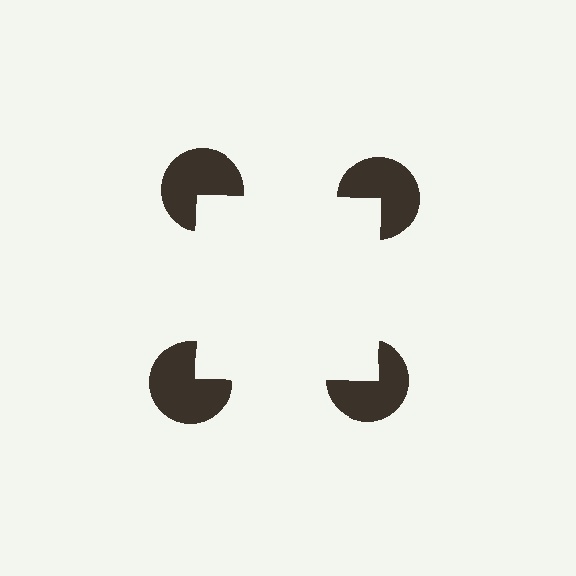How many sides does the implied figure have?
4 sides.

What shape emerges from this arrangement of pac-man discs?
An illusory square — its edges are inferred from the aligned wedge cuts in the pac-man discs, not physically drawn.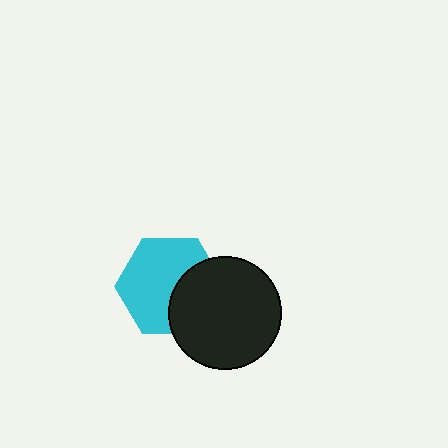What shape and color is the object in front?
The object in front is a black circle.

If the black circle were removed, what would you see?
You would see the complete cyan hexagon.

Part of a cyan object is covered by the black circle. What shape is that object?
It is a hexagon.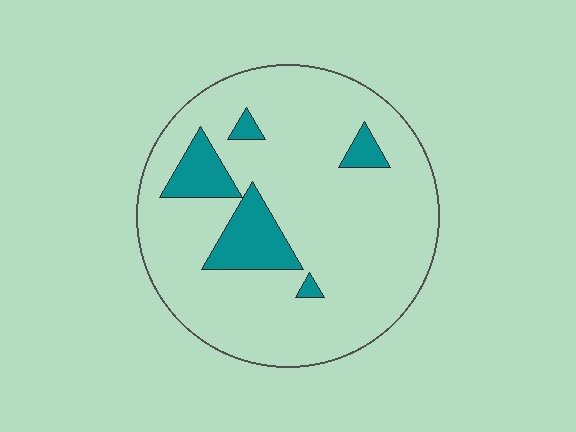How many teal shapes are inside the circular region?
5.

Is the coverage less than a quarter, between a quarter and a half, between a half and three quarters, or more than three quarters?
Less than a quarter.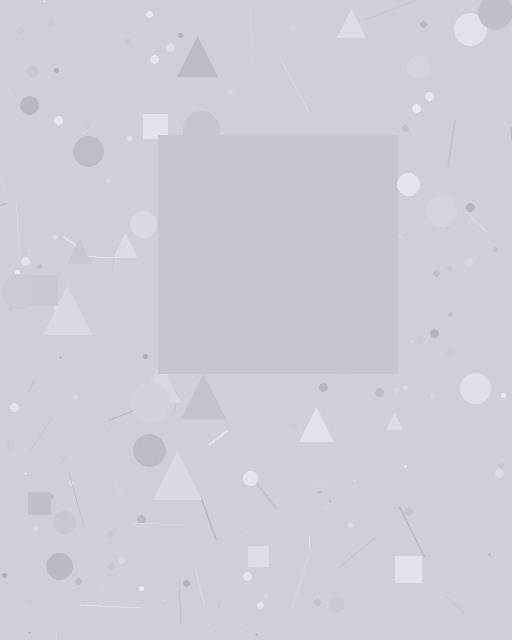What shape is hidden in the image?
A square is hidden in the image.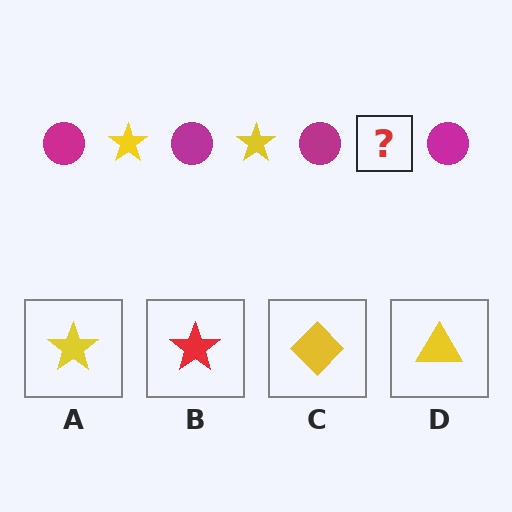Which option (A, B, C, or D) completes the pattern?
A.